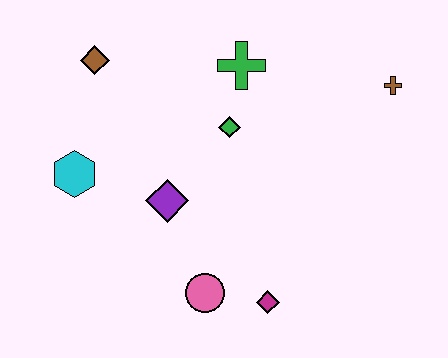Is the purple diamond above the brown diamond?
No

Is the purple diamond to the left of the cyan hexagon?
No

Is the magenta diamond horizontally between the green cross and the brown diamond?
No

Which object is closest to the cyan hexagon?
The purple diamond is closest to the cyan hexagon.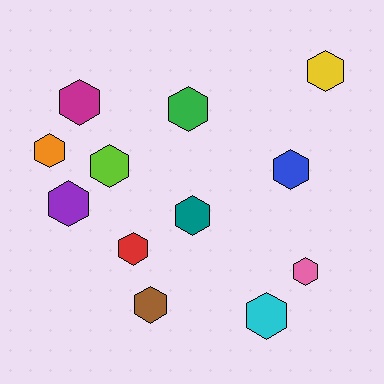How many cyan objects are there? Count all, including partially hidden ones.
There is 1 cyan object.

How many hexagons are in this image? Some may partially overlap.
There are 12 hexagons.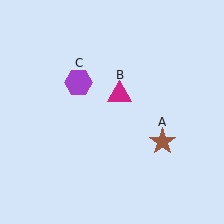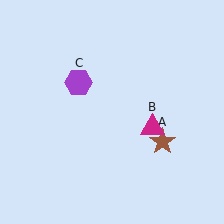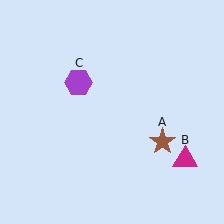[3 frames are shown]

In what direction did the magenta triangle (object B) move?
The magenta triangle (object B) moved down and to the right.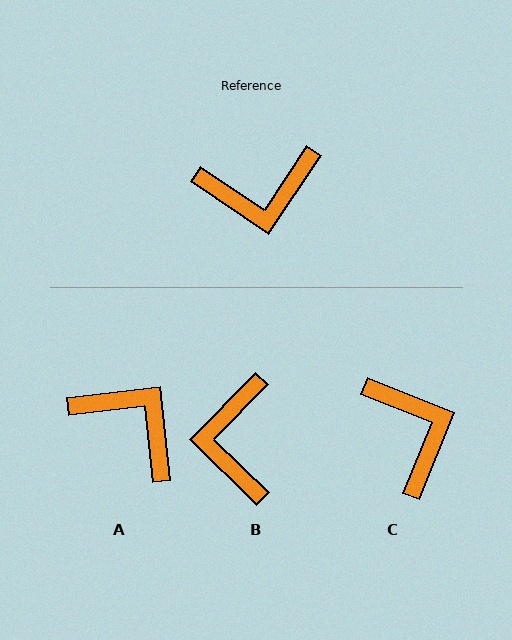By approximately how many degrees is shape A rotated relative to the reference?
Approximately 130 degrees counter-clockwise.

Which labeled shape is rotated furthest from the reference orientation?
A, about 130 degrees away.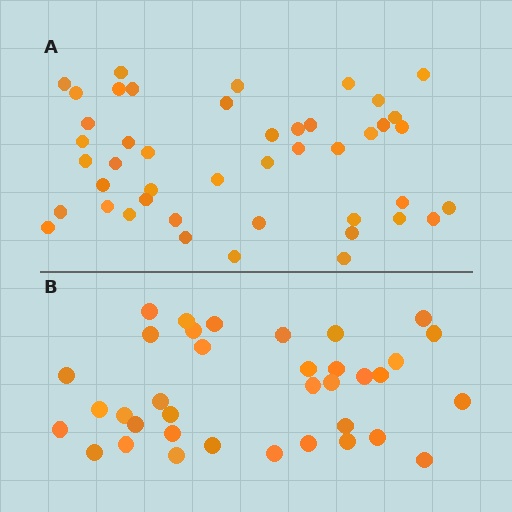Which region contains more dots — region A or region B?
Region A (the top region) has more dots.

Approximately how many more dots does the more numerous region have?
Region A has roughly 8 or so more dots than region B.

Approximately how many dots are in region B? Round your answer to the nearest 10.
About 40 dots. (The exact count is 36, which rounds to 40.)